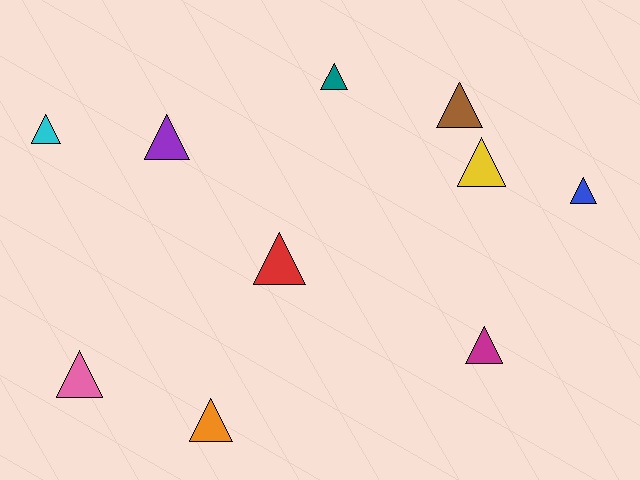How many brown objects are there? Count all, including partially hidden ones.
There is 1 brown object.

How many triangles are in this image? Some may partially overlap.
There are 10 triangles.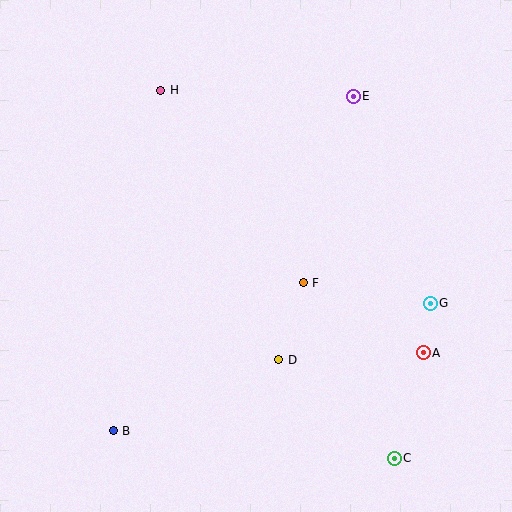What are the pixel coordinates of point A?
Point A is at (423, 353).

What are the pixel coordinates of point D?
Point D is at (278, 360).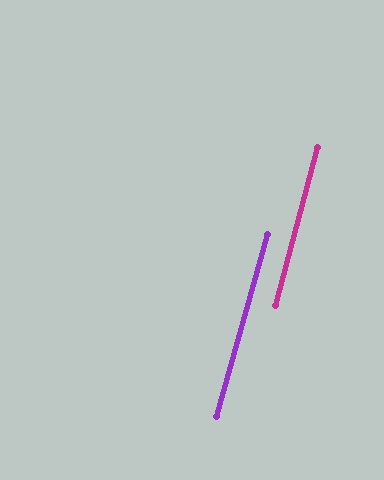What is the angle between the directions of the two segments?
Approximately 1 degree.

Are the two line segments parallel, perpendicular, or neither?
Parallel — their directions differ by only 0.6°.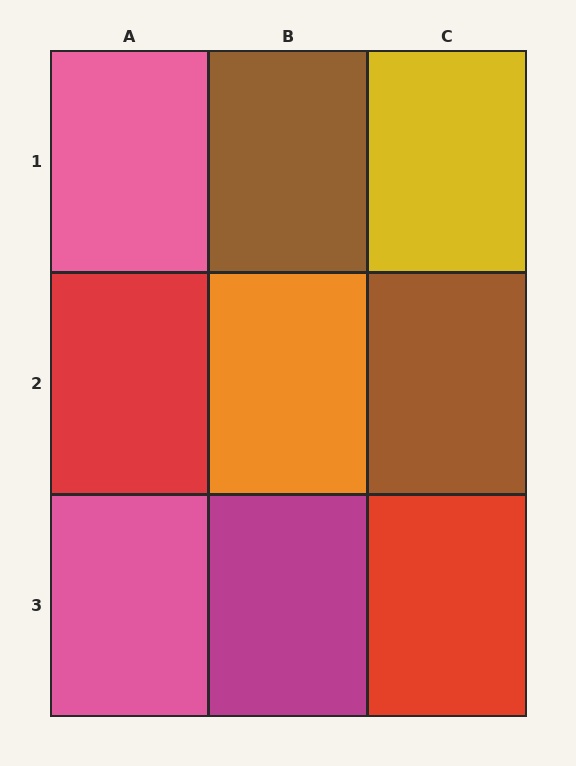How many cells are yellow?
1 cell is yellow.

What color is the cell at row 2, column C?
Brown.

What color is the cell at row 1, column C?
Yellow.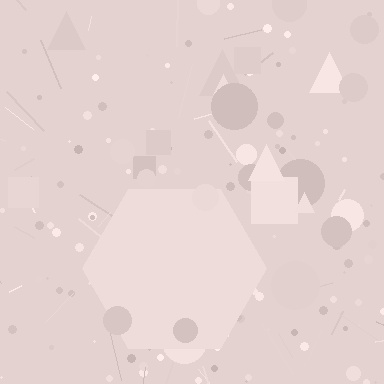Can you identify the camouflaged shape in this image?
The camouflaged shape is a hexagon.